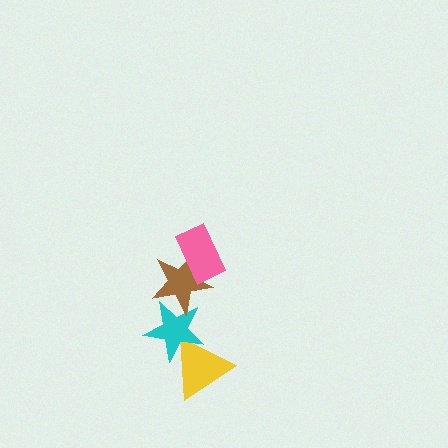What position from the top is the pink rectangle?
The pink rectangle is 1st from the top.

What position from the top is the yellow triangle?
The yellow triangle is 4th from the top.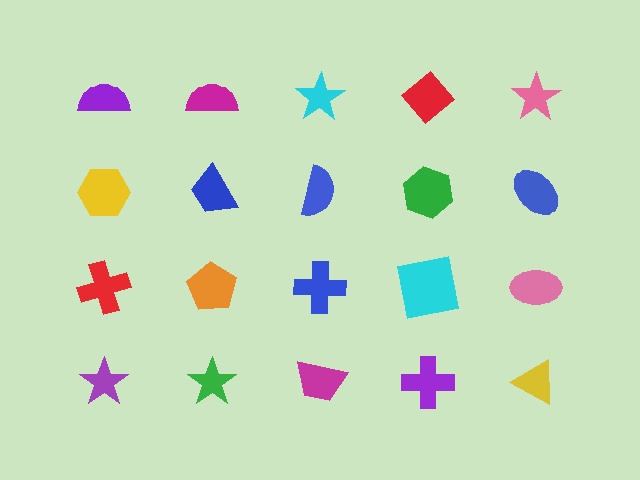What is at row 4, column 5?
A yellow triangle.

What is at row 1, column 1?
A purple semicircle.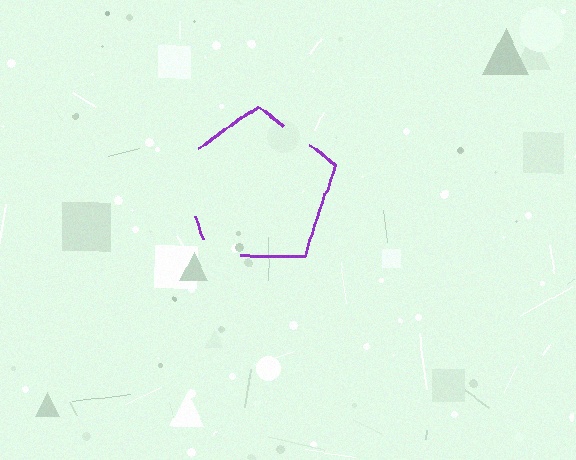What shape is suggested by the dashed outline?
The dashed outline suggests a pentagon.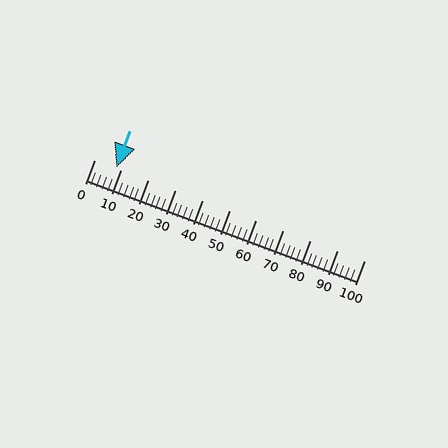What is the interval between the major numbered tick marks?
The major tick marks are spaced 10 units apart.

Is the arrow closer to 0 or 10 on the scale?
The arrow is closer to 10.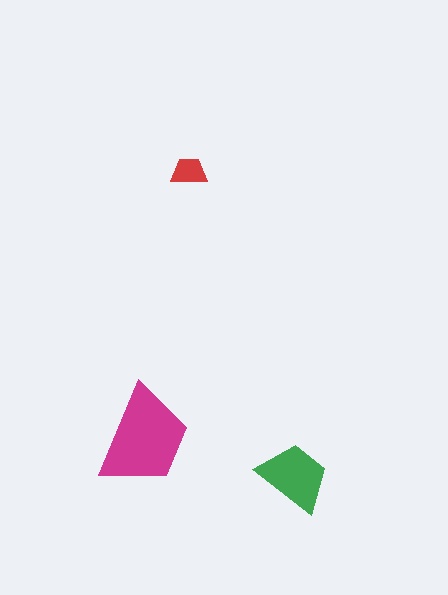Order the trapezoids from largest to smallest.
the magenta one, the green one, the red one.